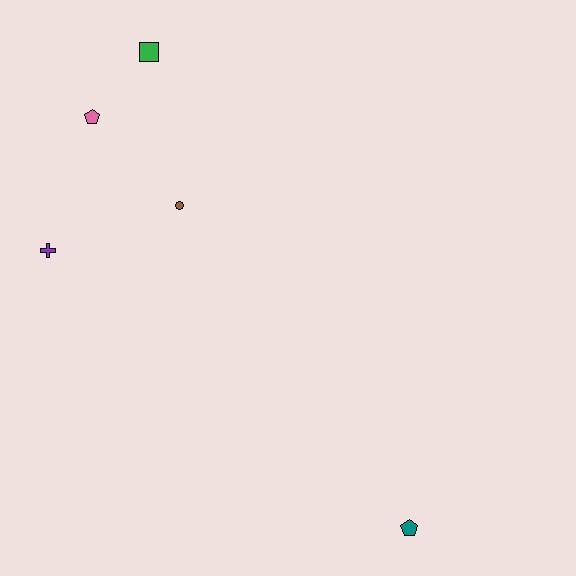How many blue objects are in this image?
There are no blue objects.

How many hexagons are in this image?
There are no hexagons.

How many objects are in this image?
There are 5 objects.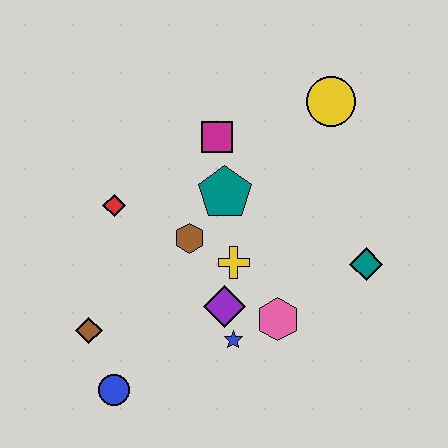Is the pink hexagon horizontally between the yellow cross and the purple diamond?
No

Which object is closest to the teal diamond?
The pink hexagon is closest to the teal diamond.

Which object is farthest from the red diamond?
The teal diamond is farthest from the red diamond.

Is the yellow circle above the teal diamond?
Yes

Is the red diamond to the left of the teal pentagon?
Yes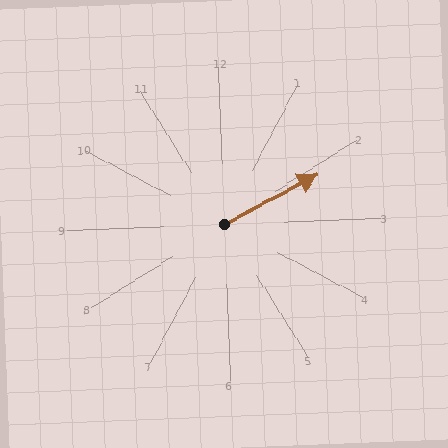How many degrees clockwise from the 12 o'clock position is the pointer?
Approximately 64 degrees.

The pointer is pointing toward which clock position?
Roughly 2 o'clock.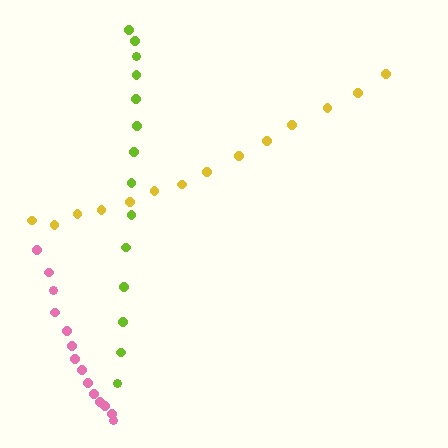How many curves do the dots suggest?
There are 3 distinct paths.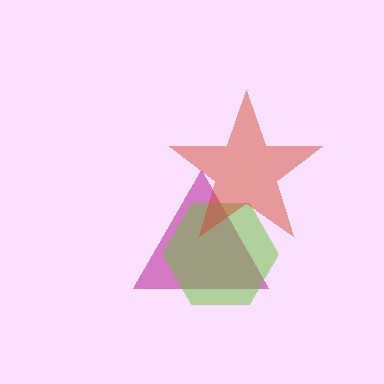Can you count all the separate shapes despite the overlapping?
Yes, there are 3 separate shapes.